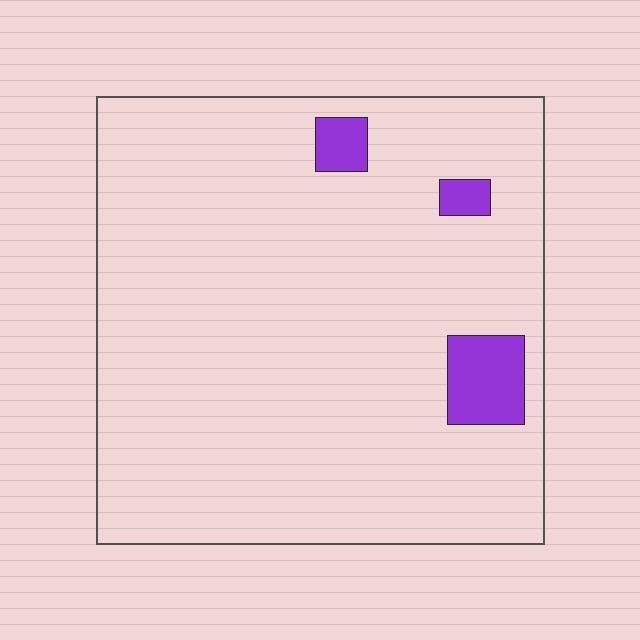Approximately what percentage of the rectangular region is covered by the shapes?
Approximately 5%.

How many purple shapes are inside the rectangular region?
3.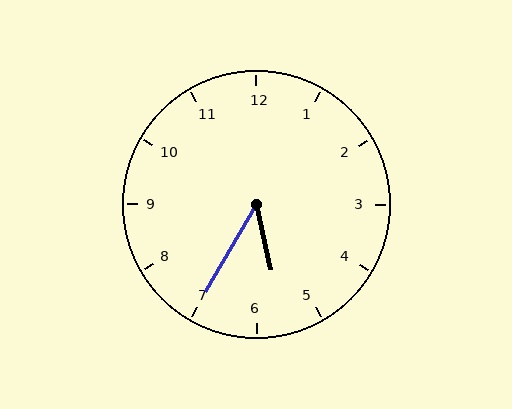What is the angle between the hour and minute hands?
Approximately 42 degrees.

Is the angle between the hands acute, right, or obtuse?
It is acute.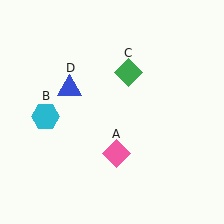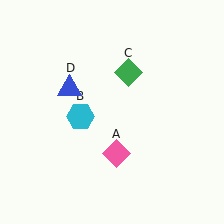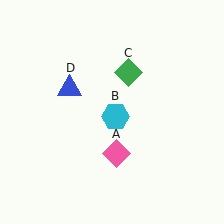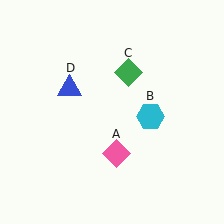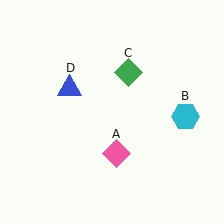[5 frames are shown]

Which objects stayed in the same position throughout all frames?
Pink diamond (object A) and green diamond (object C) and blue triangle (object D) remained stationary.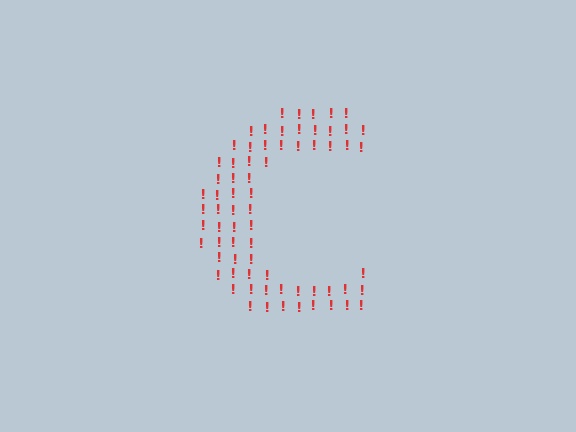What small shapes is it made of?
It is made of small exclamation marks.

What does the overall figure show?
The overall figure shows the letter C.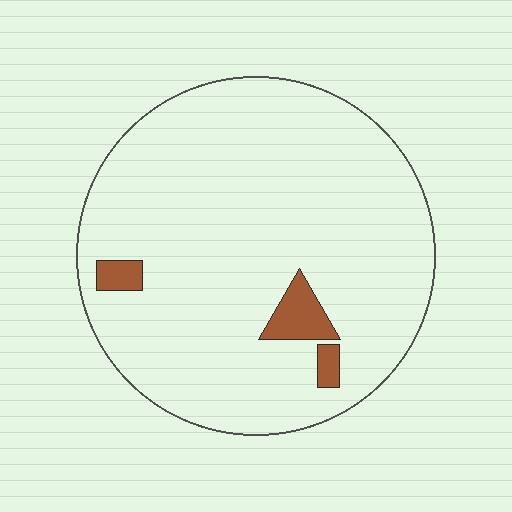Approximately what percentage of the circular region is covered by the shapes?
Approximately 5%.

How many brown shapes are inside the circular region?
3.